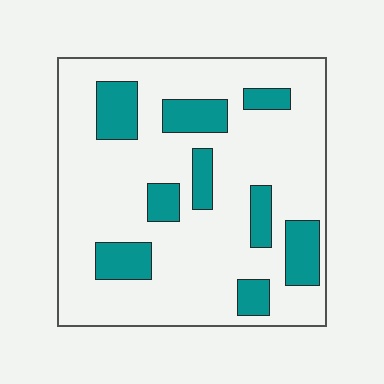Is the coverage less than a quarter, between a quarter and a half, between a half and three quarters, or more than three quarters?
Less than a quarter.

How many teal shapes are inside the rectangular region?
9.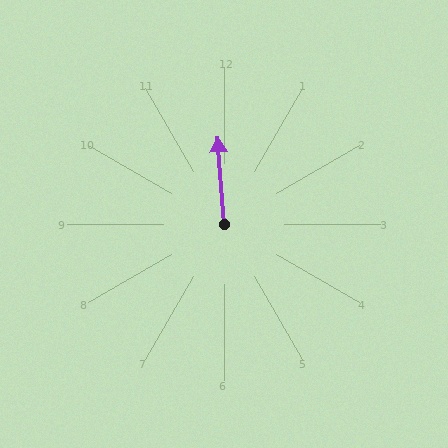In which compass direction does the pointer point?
North.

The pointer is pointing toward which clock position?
Roughly 12 o'clock.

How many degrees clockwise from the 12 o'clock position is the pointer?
Approximately 356 degrees.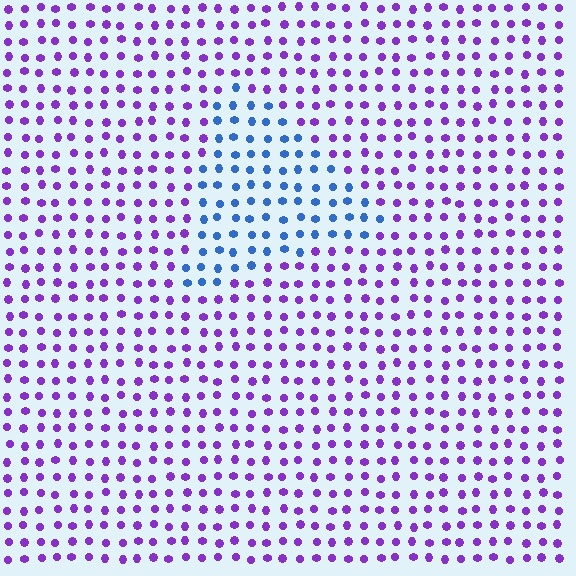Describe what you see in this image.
The image is filled with small purple elements in a uniform arrangement. A triangle-shaped region is visible where the elements are tinted to a slightly different hue, forming a subtle color boundary.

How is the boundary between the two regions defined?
The boundary is defined purely by a slight shift in hue (about 59 degrees). Spacing, size, and orientation are identical on both sides.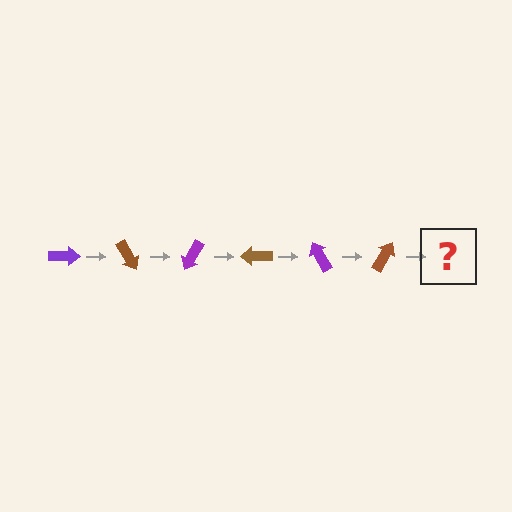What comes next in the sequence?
The next element should be a purple arrow, rotated 360 degrees from the start.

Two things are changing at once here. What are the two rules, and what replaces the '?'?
The two rules are that it rotates 60 degrees each step and the color cycles through purple and brown. The '?' should be a purple arrow, rotated 360 degrees from the start.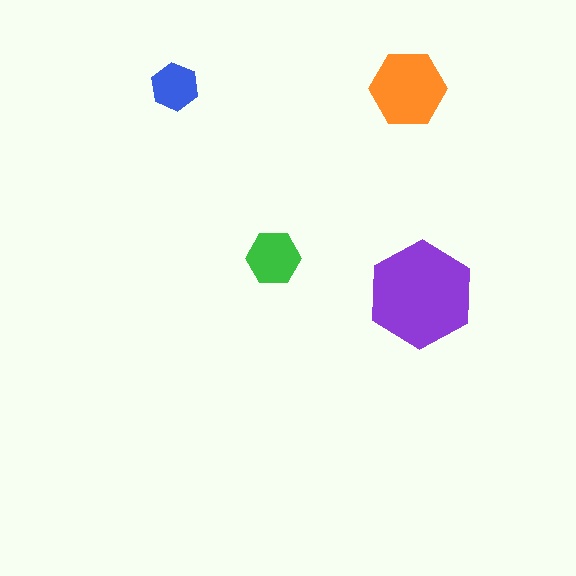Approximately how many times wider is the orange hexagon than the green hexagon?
About 1.5 times wider.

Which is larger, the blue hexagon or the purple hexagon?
The purple one.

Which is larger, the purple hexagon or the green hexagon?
The purple one.